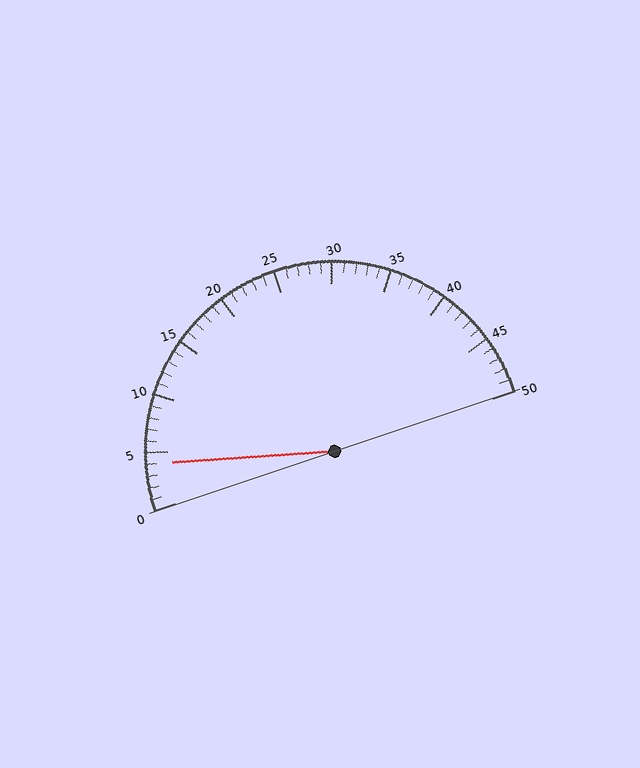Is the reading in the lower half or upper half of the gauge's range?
The reading is in the lower half of the range (0 to 50).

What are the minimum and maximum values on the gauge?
The gauge ranges from 0 to 50.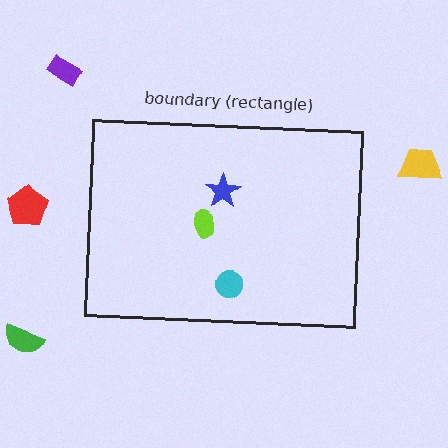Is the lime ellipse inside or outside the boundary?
Inside.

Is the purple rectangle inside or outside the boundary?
Outside.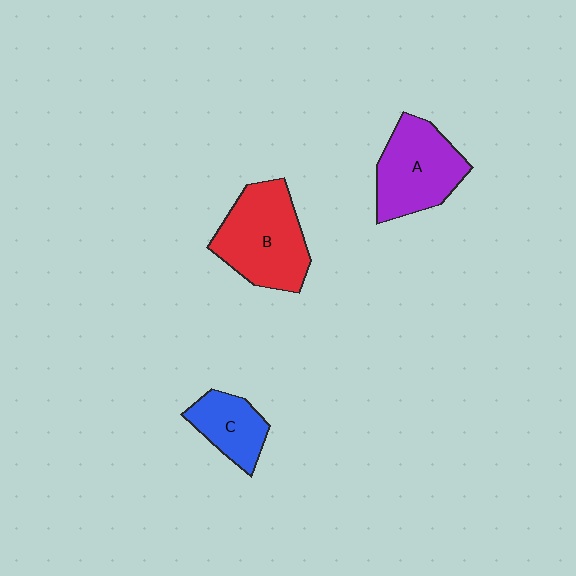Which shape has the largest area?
Shape B (red).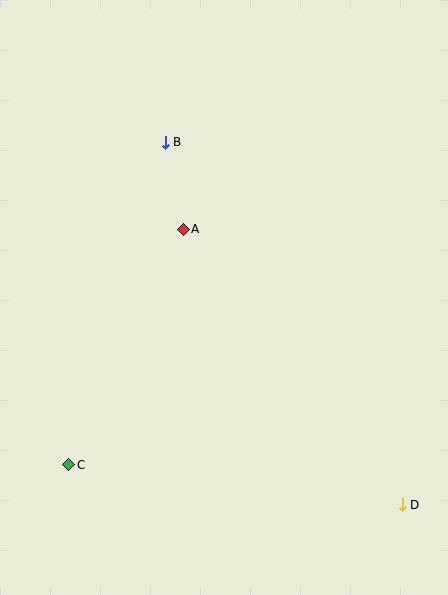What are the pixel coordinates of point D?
Point D is at (402, 505).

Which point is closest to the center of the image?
Point A at (183, 229) is closest to the center.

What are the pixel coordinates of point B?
Point B is at (165, 142).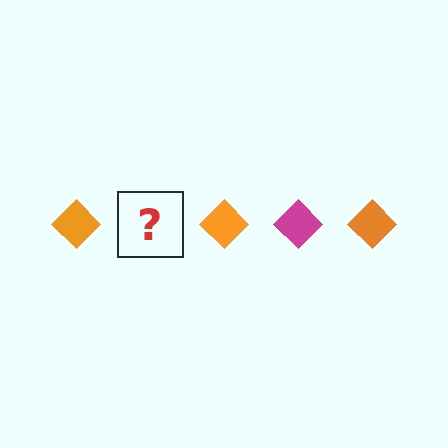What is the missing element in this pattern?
The missing element is a magenta diamond.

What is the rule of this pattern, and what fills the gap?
The rule is that the pattern cycles through orange, magenta diamonds. The gap should be filled with a magenta diamond.